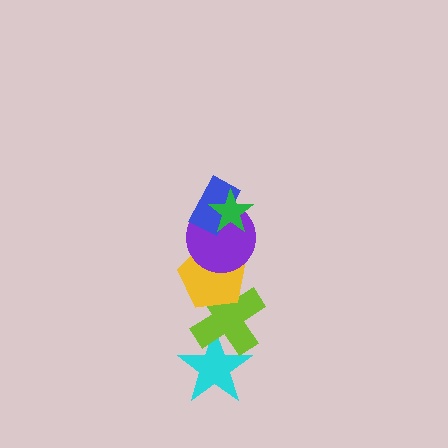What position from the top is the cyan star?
The cyan star is 6th from the top.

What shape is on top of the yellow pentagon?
The purple circle is on top of the yellow pentagon.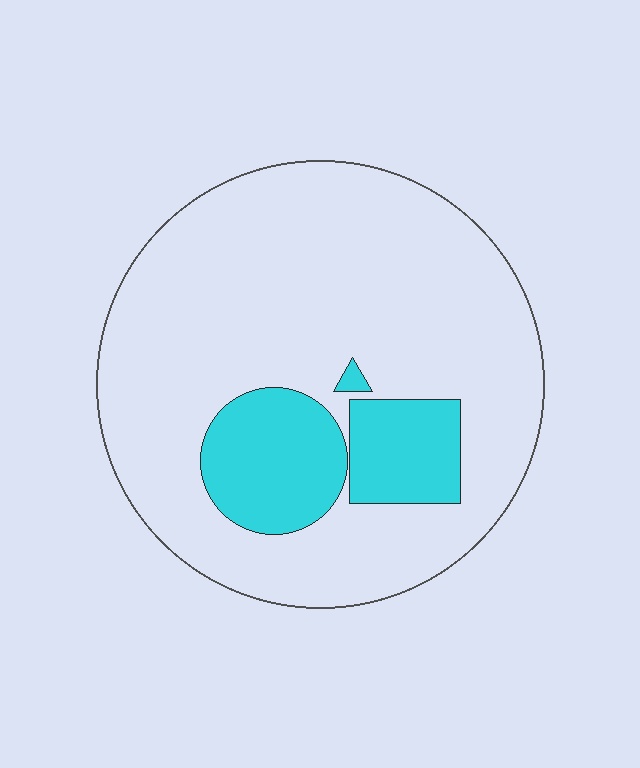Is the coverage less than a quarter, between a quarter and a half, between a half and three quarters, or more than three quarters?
Less than a quarter.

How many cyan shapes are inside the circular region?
3.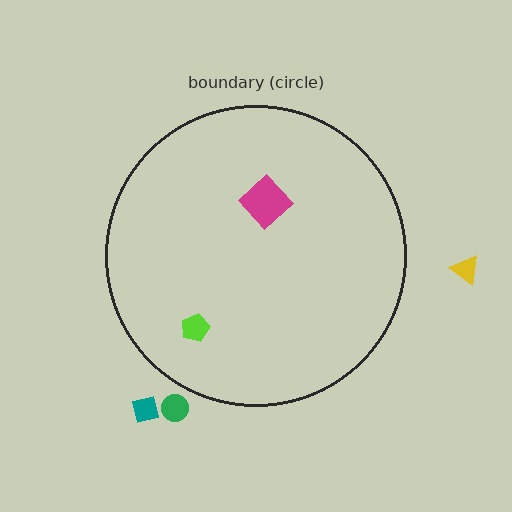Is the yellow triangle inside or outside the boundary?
Outside.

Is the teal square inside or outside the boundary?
Outside.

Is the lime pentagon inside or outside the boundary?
Inside.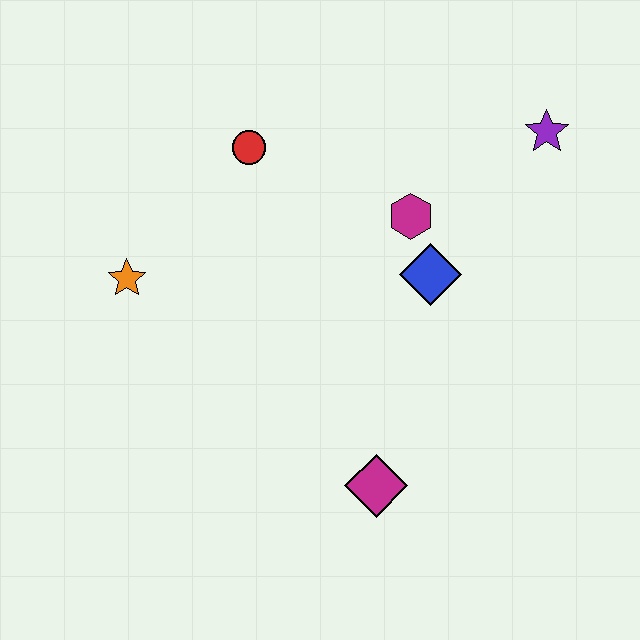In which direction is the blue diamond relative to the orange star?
The blue diamond is to the right of the orange star.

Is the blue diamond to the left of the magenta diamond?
No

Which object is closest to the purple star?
The magenta hexagon is closest to the purple star.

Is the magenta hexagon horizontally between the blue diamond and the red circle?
Yes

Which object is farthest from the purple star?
The orange star is farthest from the purple star.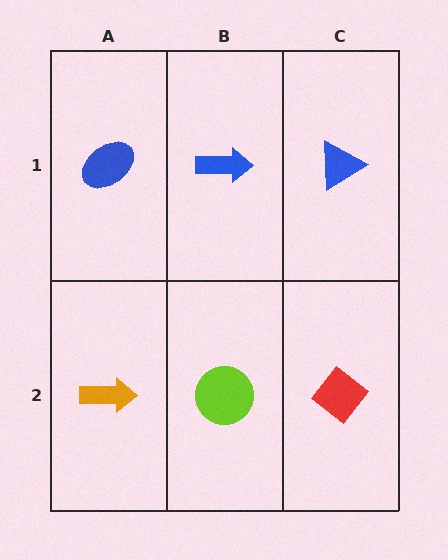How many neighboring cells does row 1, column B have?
3.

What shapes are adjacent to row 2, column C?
A blue triangle (row 1, column C), a lime circle (row 2, column B).